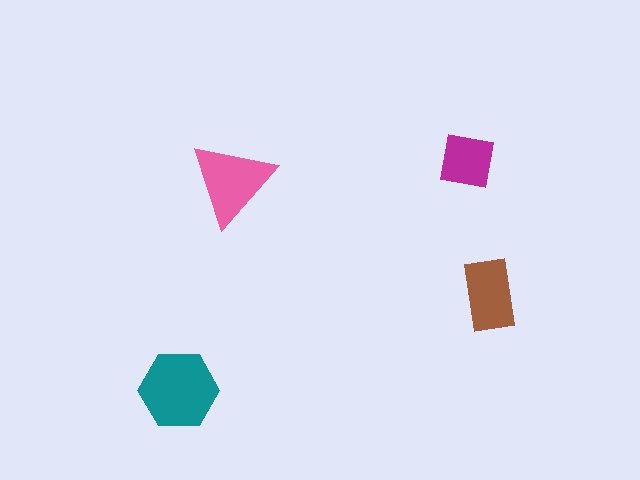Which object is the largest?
The teal hexagon.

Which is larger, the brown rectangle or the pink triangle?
The pink triangle.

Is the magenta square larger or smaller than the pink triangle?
Smaller.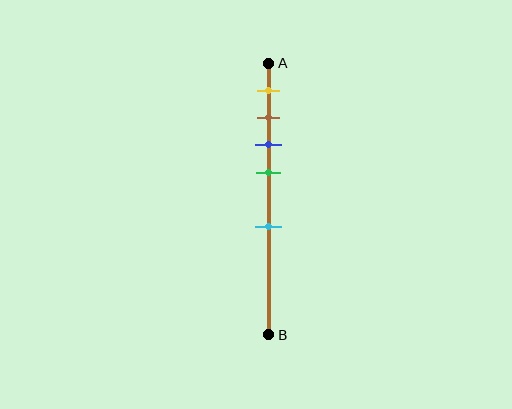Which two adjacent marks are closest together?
The brown and blue marks are the closest adjacent pair.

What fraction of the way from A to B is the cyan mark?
The cyan mark is approximately 60% (0.6) of the way from A to B.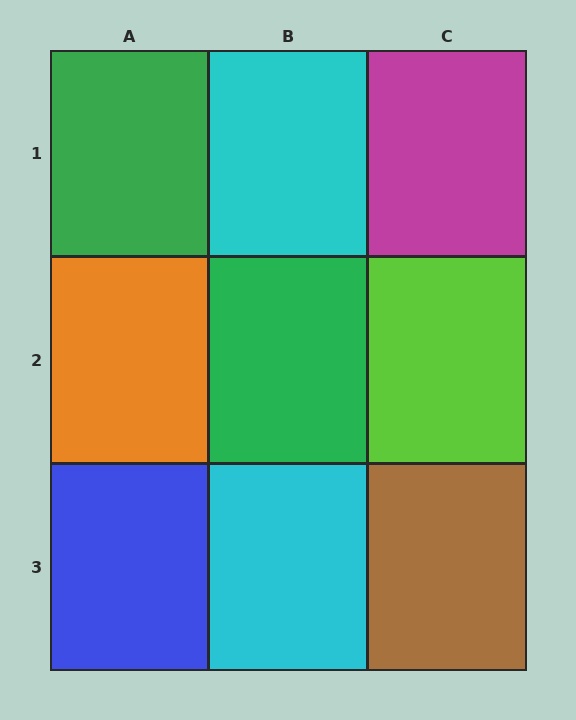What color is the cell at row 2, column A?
Orange.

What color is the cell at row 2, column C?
Lime.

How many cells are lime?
1 cell is lime.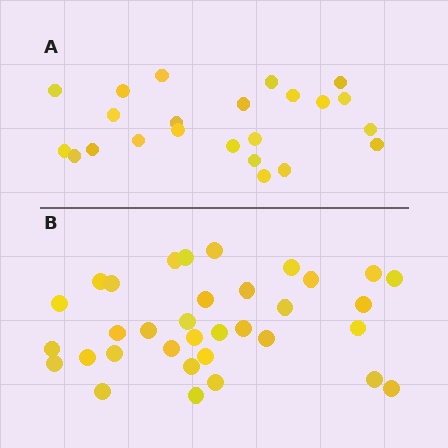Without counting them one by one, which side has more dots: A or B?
Region B (the bottom region) has more dots.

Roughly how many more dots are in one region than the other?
Region B has roughly 12 or so more dots than region A.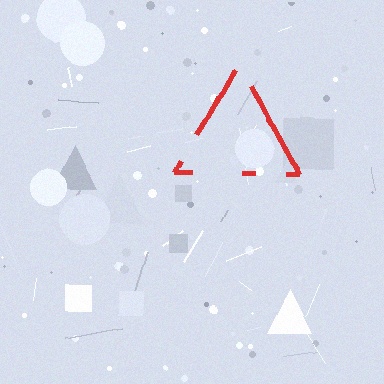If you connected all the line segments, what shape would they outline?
They would outline a triangle.